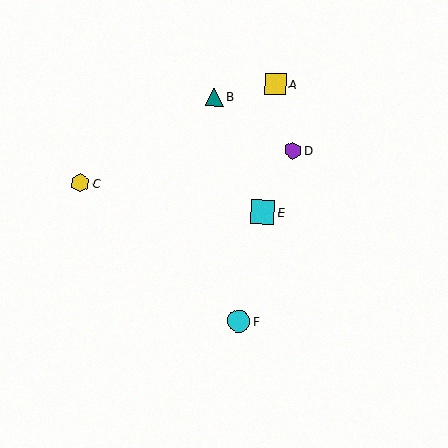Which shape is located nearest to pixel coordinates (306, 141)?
The purple hexagon (labeled D) at (293, 150) is nearest to that location.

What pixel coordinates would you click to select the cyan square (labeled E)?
Click at (263, 212) to select the cyan square E.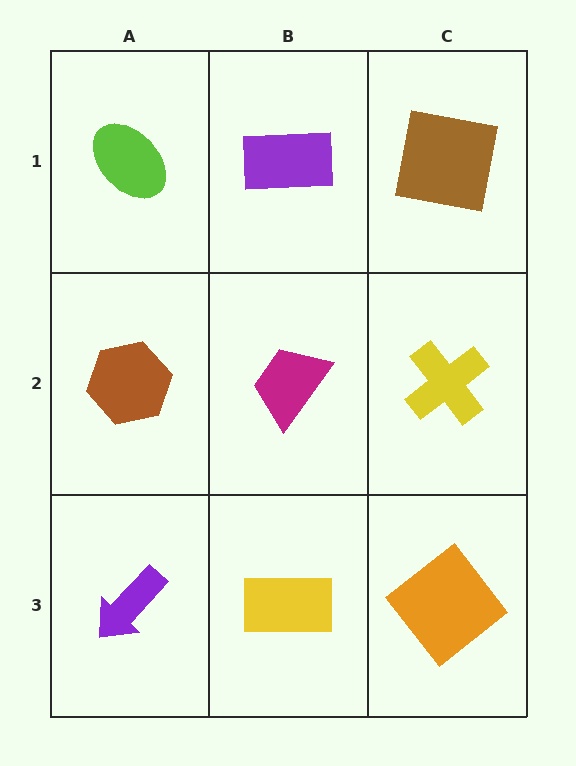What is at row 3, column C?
An orange diamond.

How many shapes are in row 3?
3 shapes.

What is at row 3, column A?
A purple arrow.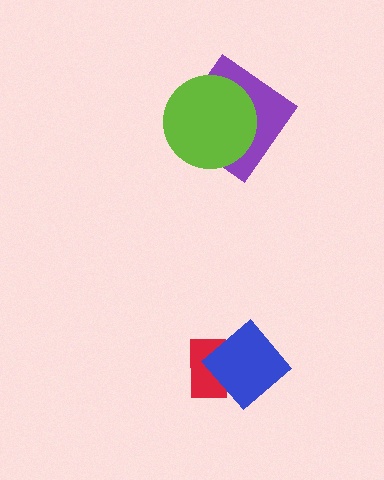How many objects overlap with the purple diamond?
1 object overlaps with the purple diamond.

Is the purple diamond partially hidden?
Yes, it is partially covered by another shape.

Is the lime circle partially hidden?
No, no other shape covers it.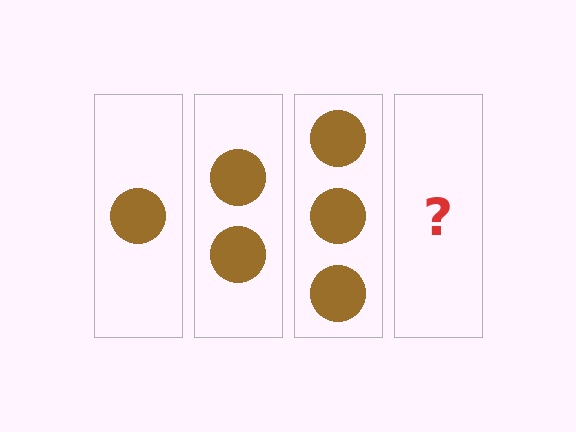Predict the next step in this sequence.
The next step is 4 circles.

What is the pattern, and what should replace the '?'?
The pattern is that each step adds one more circle. The '?' should be 4 circles.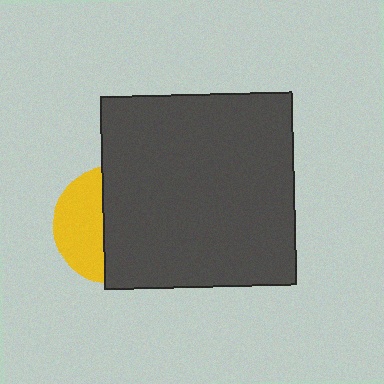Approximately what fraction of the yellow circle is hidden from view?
Roughly 60% of the yellow circle is hidden behind the dark gray square.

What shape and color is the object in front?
The object in front is a dark gray square.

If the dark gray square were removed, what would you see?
You would see the complete yellow circle.